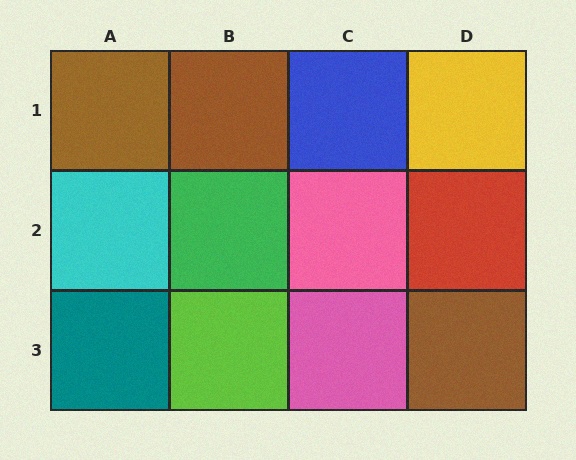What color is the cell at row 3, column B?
Lime.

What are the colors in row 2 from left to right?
Cyan, green, pink, red.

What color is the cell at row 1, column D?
Yellow.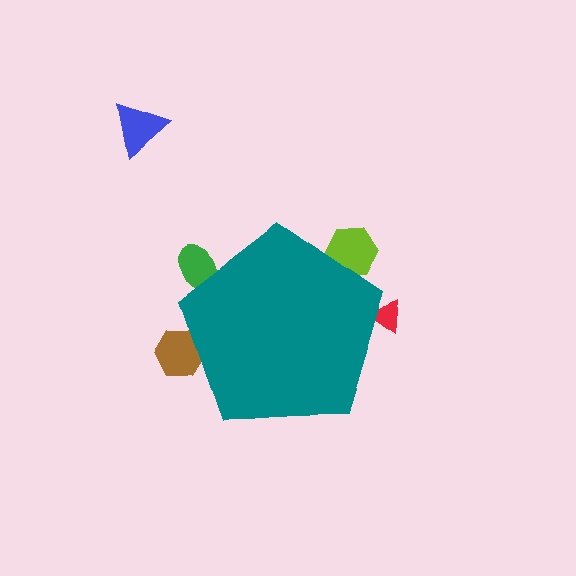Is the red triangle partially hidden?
Yes, the red triangle is partially hidden behind the teal pentagon.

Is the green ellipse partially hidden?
Yes, the green ellipse is partially hidden behind the teal pentagon.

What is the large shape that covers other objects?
A teal pentagon.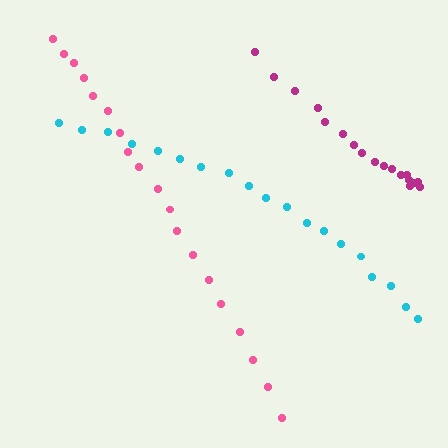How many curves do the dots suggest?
There are 3 distinct paths.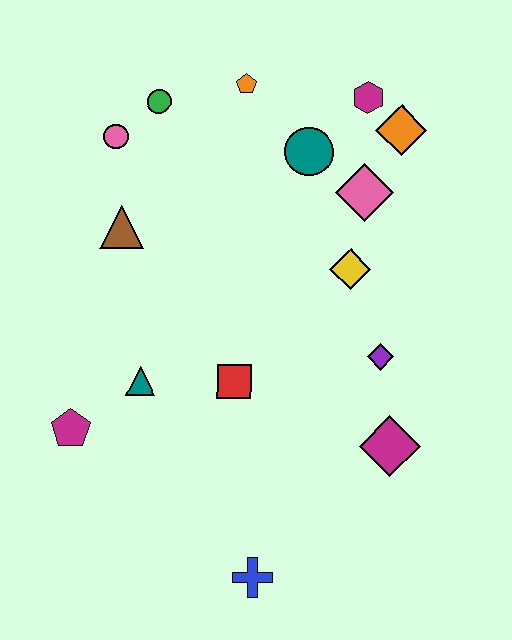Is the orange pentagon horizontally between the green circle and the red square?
No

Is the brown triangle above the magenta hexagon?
No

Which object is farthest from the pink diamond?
The blue cross is farthest from the pink diamond.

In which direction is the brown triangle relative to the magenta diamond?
The brown triangle is to the left of the magenta diamond.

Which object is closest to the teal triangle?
The magenta pentagon is closest to the teal triangle.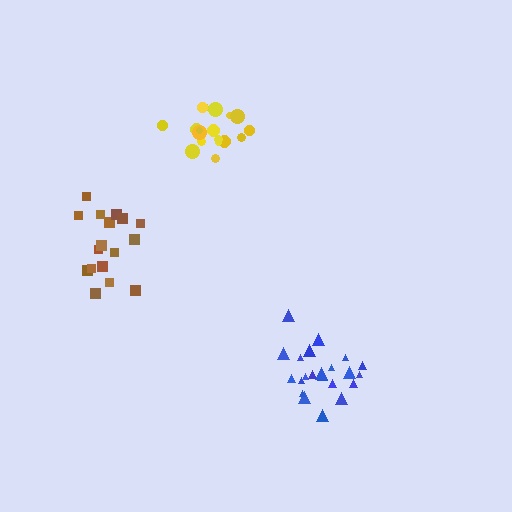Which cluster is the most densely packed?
Blue.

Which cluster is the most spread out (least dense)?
Brown.